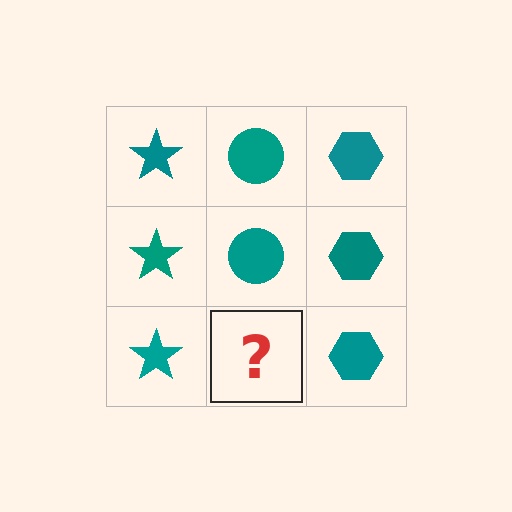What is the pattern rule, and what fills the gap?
The rule is that each column has a consistent shape. The gap should be filled with a teal circle.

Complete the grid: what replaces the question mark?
The question mark should be replaced with a teal circle.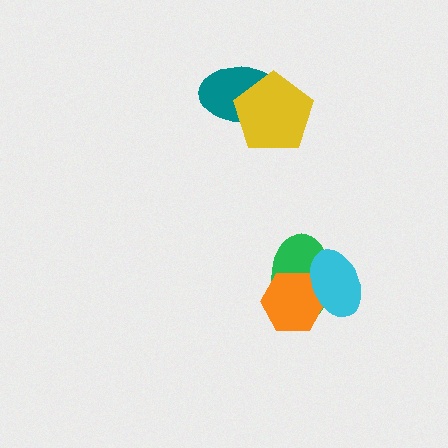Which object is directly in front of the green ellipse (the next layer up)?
The orange hexagon is directly in front of the green ellipse.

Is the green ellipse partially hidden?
Yes, it is partially covered by another shape.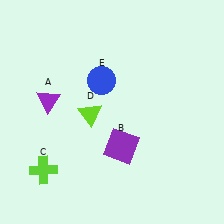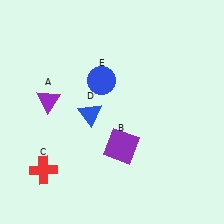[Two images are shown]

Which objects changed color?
C changed from lime to red. D changed from lime to blue.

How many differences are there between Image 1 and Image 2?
There are 2 differences between the two images.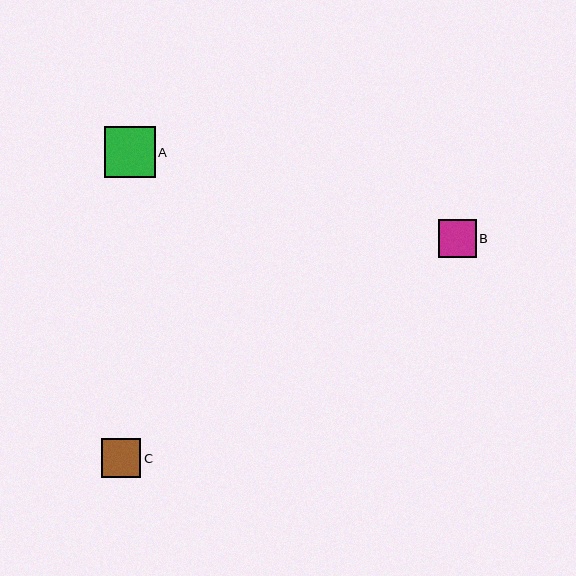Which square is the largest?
Square A is the largest with a size of approximately 50 pixels.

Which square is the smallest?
Square B is the smallest with a size of approximately 38 pixels.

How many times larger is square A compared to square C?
Square A is approximately 1.3 times the size of square C.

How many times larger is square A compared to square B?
Square A is approximately 1.3 times the size of square B.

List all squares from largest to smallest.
From largest to smallest: A, C, B.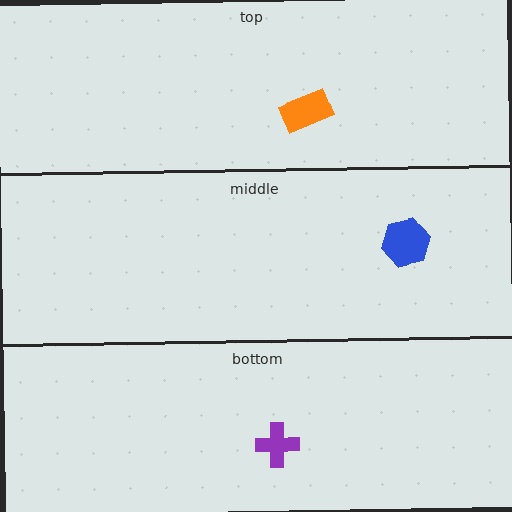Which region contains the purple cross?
The bottom region.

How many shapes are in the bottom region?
1.